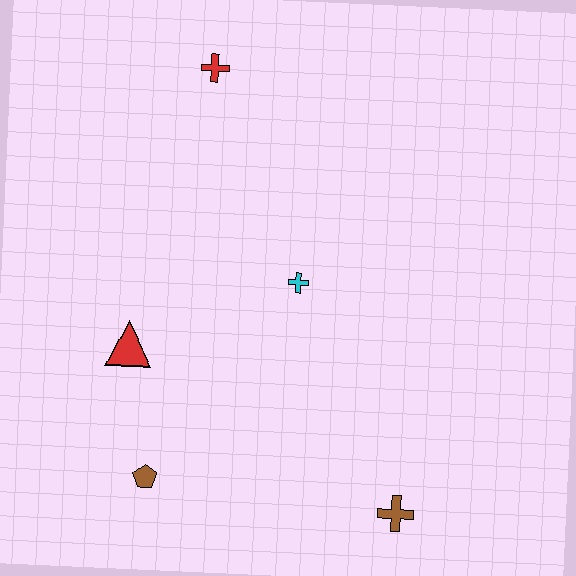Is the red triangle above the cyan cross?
No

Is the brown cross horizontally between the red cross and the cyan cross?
No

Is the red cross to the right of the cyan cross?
No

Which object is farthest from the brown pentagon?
The red cross is farthest from the brown pentagon.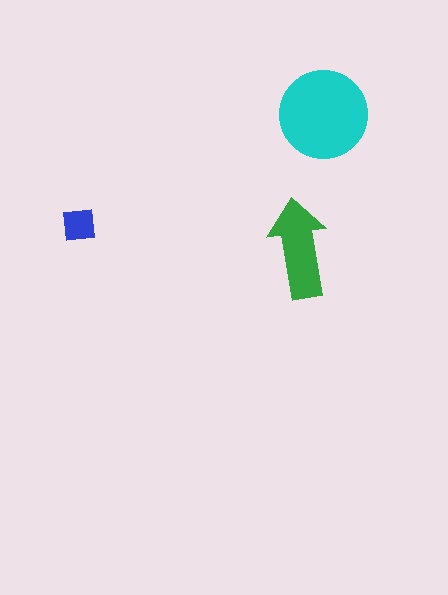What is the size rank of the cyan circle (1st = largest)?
1st.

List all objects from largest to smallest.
The cyan circle, the green arrow, the blue square.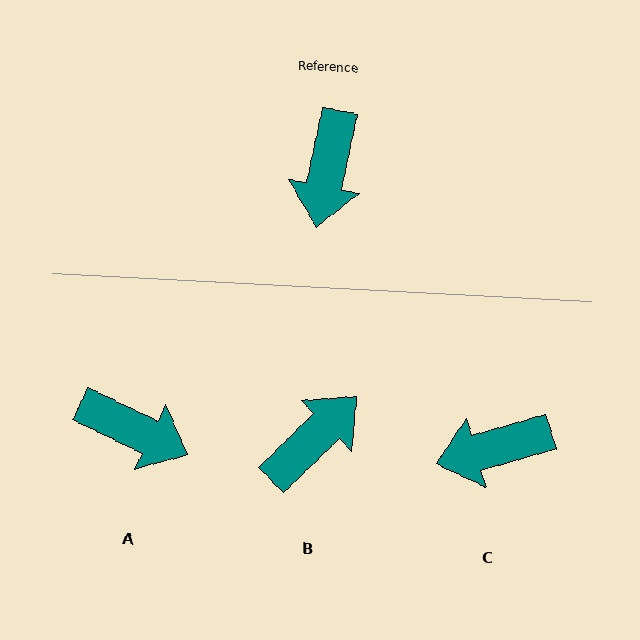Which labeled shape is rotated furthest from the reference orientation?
B, about 146 degrees away.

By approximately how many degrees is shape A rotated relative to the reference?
Approximately 76 degrees counter-clockwise.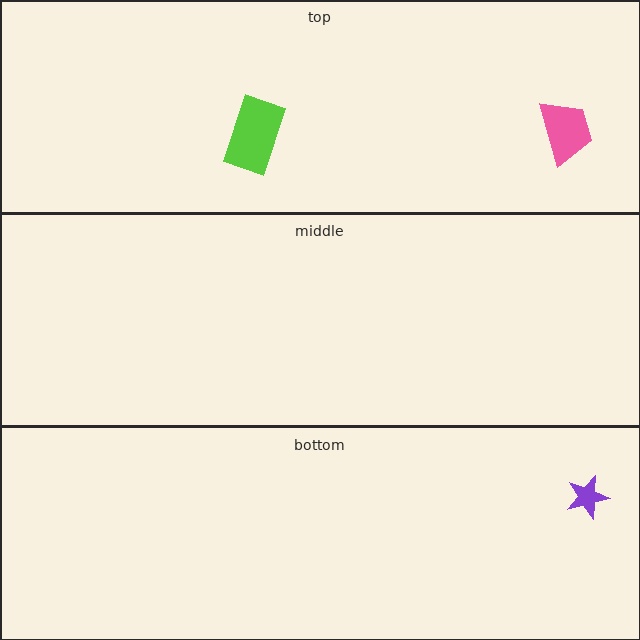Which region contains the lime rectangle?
The top region.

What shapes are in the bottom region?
The purple star.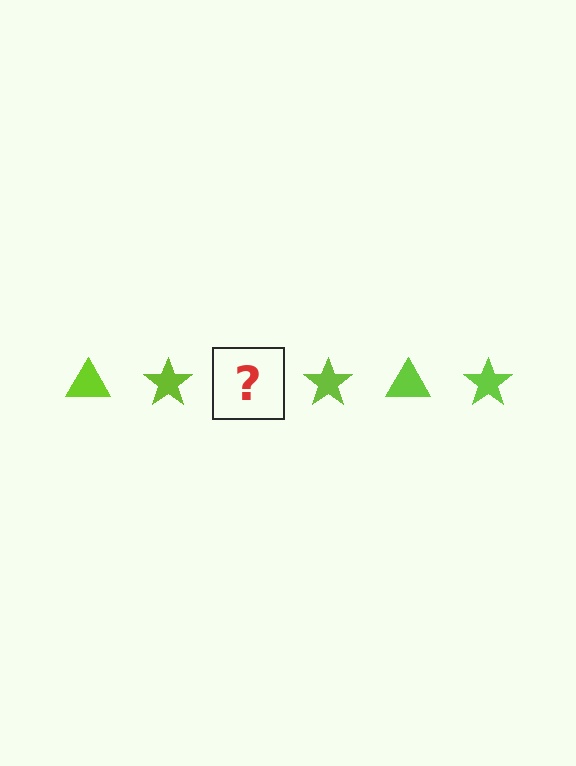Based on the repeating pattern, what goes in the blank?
The blank should be a lime triangle.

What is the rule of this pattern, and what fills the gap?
The rule is that the pattern cycles through triangle, star shapes in lime. The gap should be filled with a lime triangle.